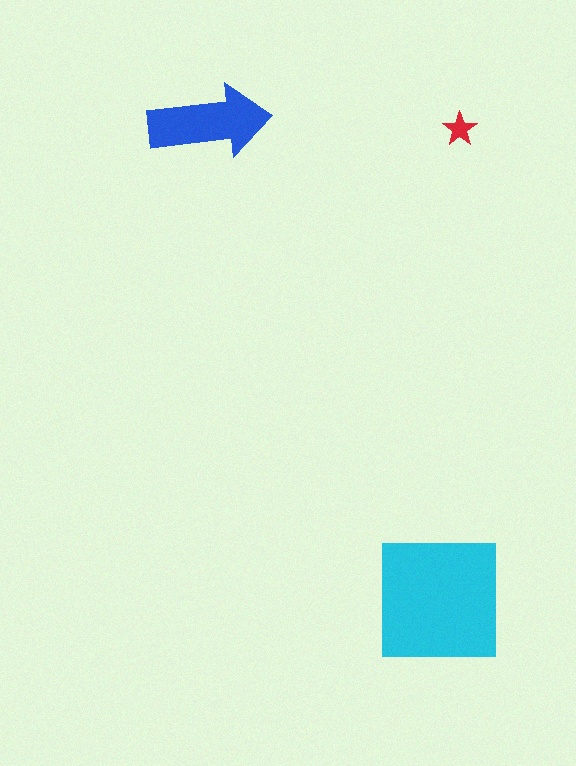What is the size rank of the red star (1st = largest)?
3rd.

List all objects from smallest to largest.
The red star, the blue arrow, the cyan square.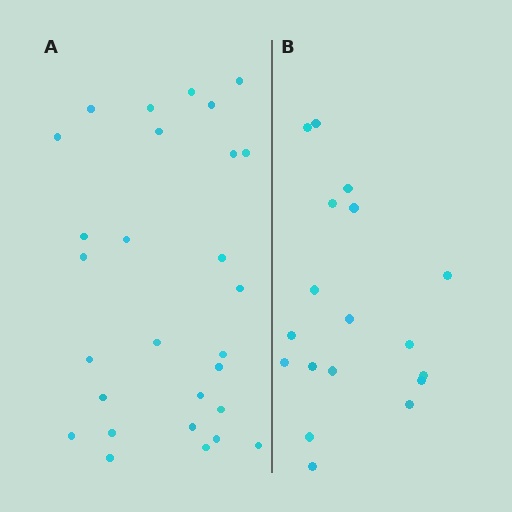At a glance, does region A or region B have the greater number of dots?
Region A (the left region) has more dots.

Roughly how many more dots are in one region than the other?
Region A has roughly 10 or so more dots than region B.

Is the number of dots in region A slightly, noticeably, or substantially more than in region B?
Region A has substantially more. The ratio is roughly 1.6 to 1.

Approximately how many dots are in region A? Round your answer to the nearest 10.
About 30 dots. (The exact count is 28, which rounds to 30.)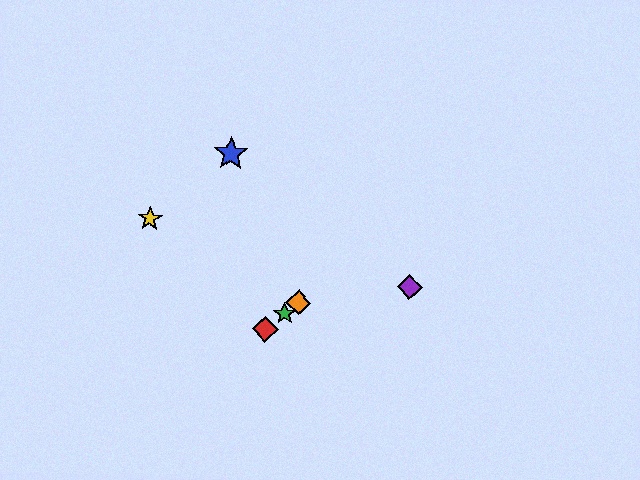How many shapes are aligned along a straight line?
3 shapes (the red diamond, the green star, the orange diamond) are aligned along a straight line.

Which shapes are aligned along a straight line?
The red diamond, the green star, the orange diamond are aligned along a straight line.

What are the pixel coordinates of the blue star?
The blue star is at (231, 154).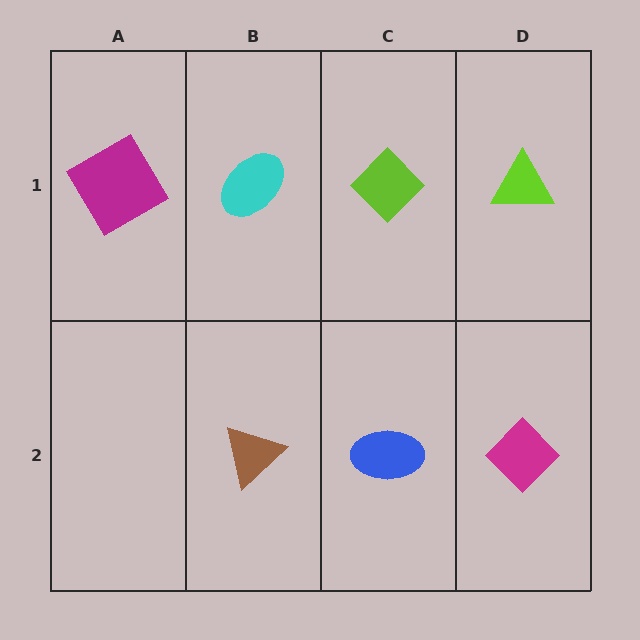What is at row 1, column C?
A lime diamond.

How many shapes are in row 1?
4 shapes.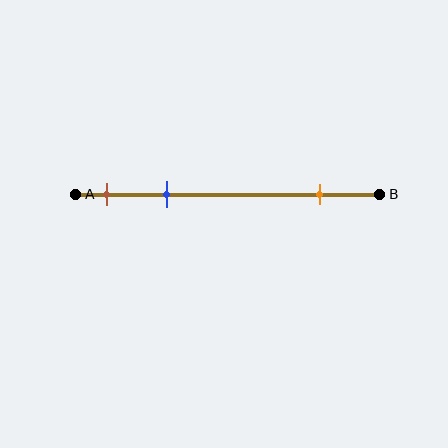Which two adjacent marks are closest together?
The brown and blue marks are the closest adjacent pair.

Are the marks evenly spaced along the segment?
No, the marks are not evenly spaced.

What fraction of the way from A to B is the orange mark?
The orange mark is approximately 80% (0.8) of the way from A to B.